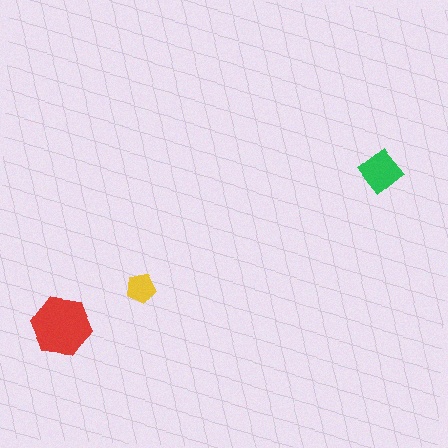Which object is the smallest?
The yellow pentagon.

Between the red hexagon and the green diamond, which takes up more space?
The red hexagon.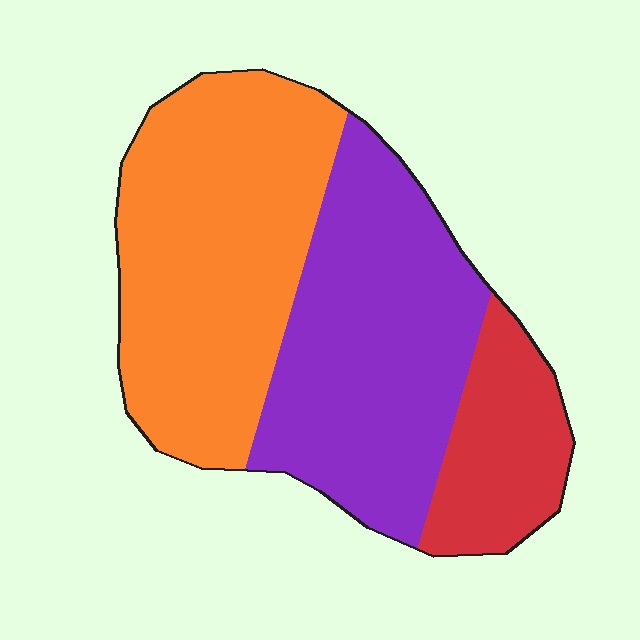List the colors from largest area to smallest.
From largest to smallest: orange, purple, red.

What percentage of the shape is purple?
Purple covers around 40% of the shape.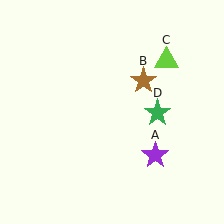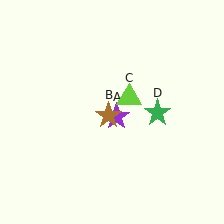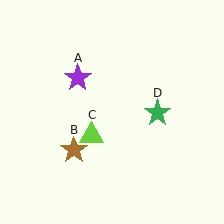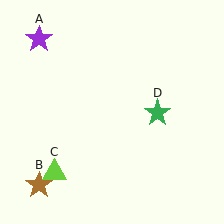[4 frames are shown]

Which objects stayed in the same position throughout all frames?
Green star (object D) remained stationary.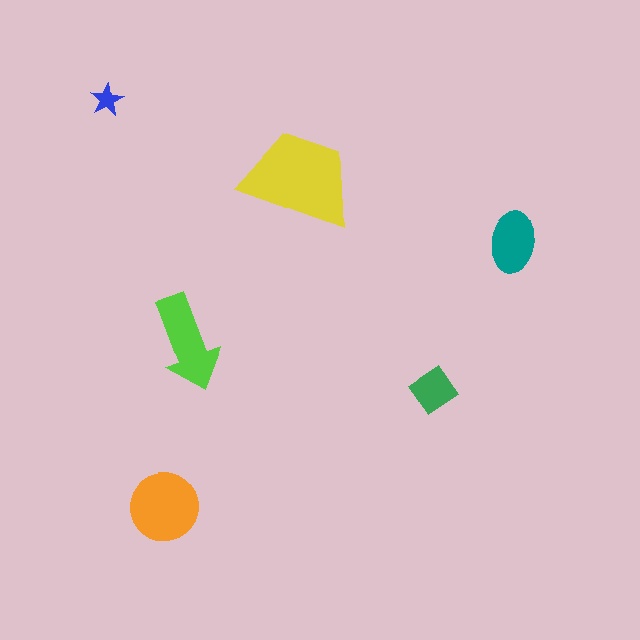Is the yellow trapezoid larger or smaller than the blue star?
Larger.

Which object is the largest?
The yellow trapezoid.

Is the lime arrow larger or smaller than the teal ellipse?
Larger.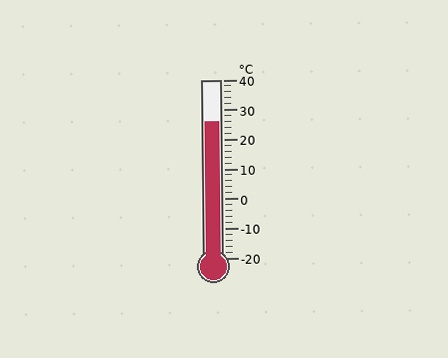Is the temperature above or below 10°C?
The temperature is above 10°C.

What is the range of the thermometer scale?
The thermometer scale ranges from -20°C to 40°C.